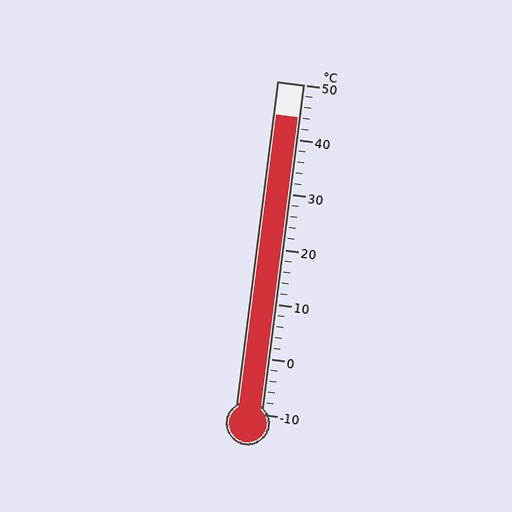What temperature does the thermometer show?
The thermometer shows approximately 44°C.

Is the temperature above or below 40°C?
The temperature is above 40°C.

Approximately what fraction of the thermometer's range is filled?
The thermometer is filled to approximately 90% of its range.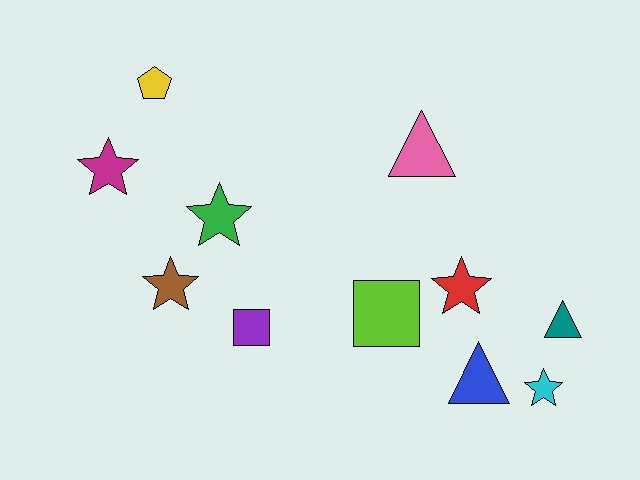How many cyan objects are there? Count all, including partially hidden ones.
There is 1 cyan object.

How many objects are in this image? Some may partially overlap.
There are 11 objects.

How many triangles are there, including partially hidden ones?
There are 3 triangles.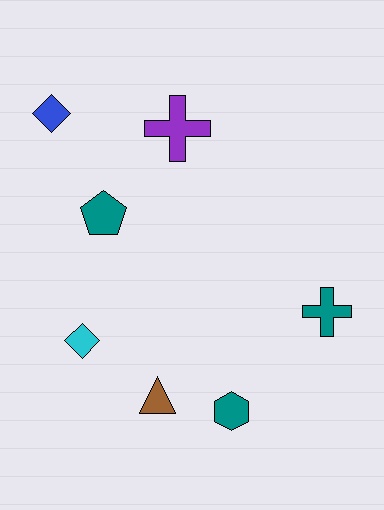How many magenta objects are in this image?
There are no magenta objects.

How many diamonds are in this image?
There are 2 diamonds.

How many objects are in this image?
There are 7 objects.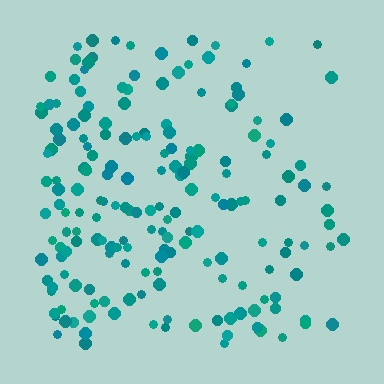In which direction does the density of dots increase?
From right to left, with the left side densest.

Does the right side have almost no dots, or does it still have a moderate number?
Still a moderate number, just noticeably fewer than the left.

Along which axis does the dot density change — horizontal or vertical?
Horizontal.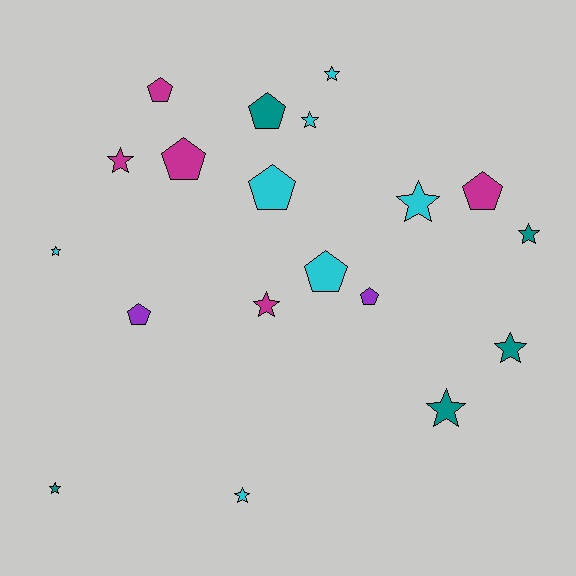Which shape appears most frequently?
Star, with 11 objects.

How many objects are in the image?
There are 19 objects.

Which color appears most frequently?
Cyan, with 7 objects.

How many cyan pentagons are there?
There are 2 cyan pentagons.